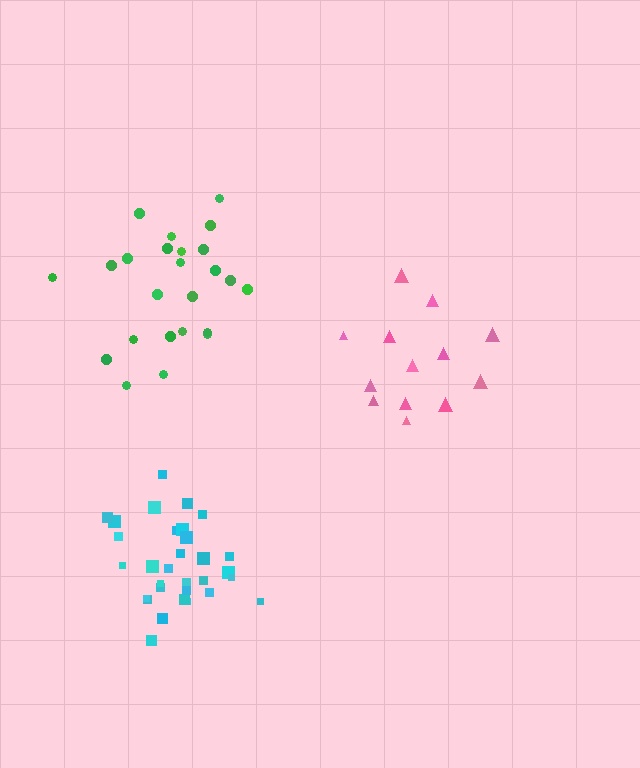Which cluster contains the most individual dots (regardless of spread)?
Cyan (33).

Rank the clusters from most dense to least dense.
cyan, green, pink.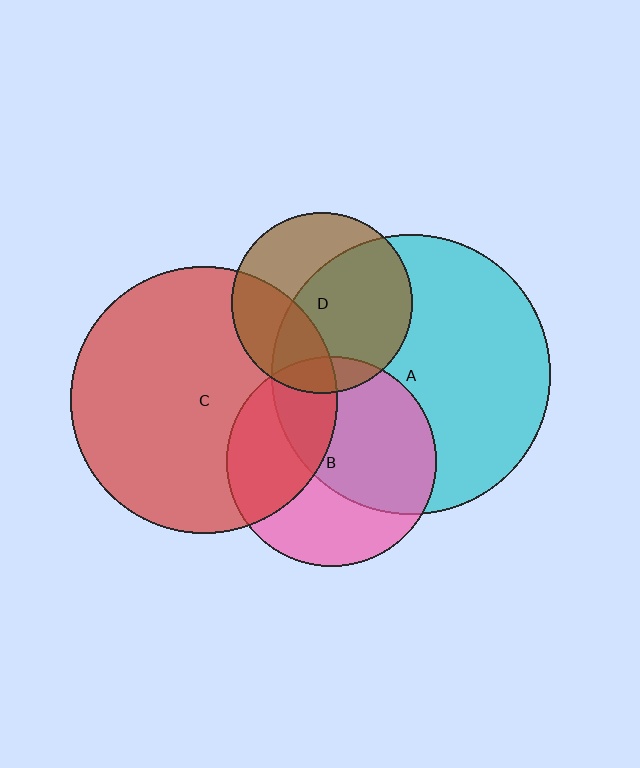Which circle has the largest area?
Circle A (cyan).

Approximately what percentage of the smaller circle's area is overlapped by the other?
Approximately 55%.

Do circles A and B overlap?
Yes.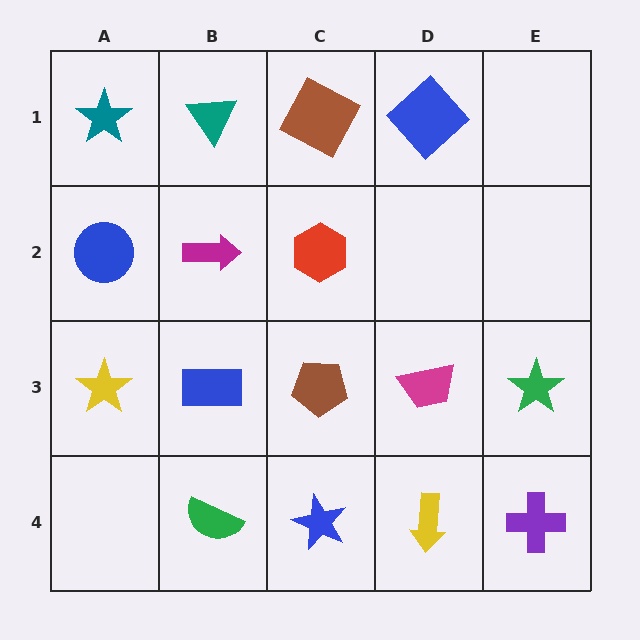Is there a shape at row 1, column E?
No, that cell is empty.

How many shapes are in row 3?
5 shapes.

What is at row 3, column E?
A green star.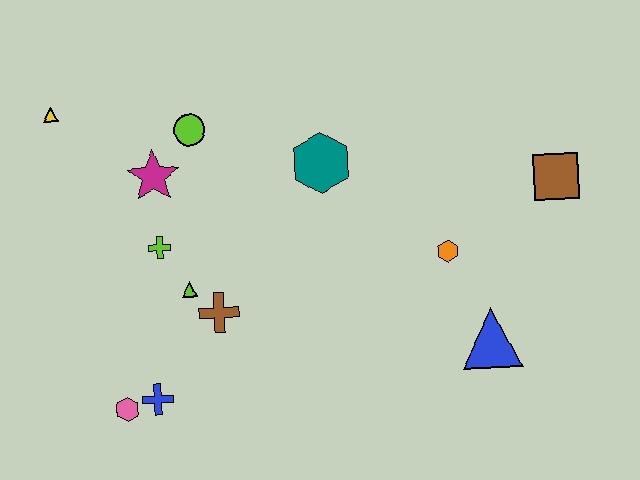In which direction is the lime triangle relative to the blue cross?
The lime triangle is above the blue cross.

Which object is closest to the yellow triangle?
The magenta star is closest to the yellow triangle.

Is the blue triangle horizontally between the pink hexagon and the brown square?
Yes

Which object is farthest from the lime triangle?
The brown square is farthest from the lime triangle.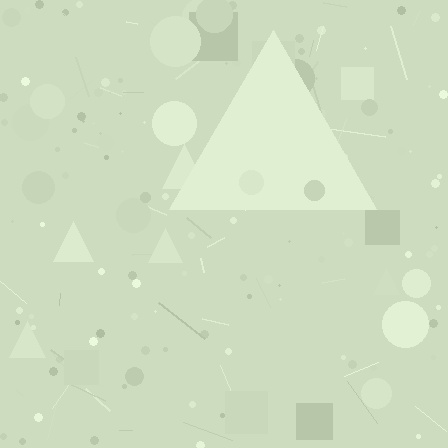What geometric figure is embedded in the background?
A triangle is embedded in the background.